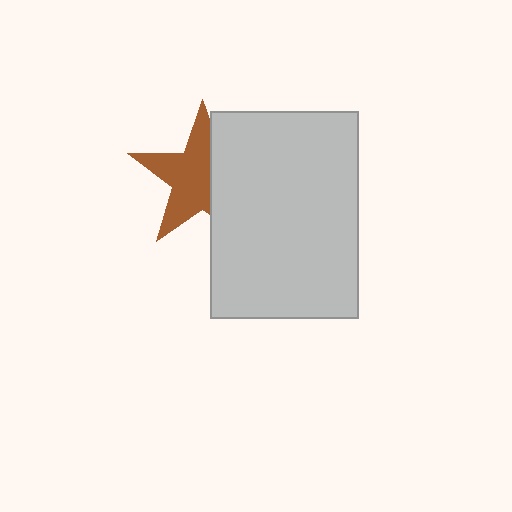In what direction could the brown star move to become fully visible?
The brown star could move left. That would shift it out from behind the light gray rectangle entirely.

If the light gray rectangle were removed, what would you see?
You would see the complete brown star.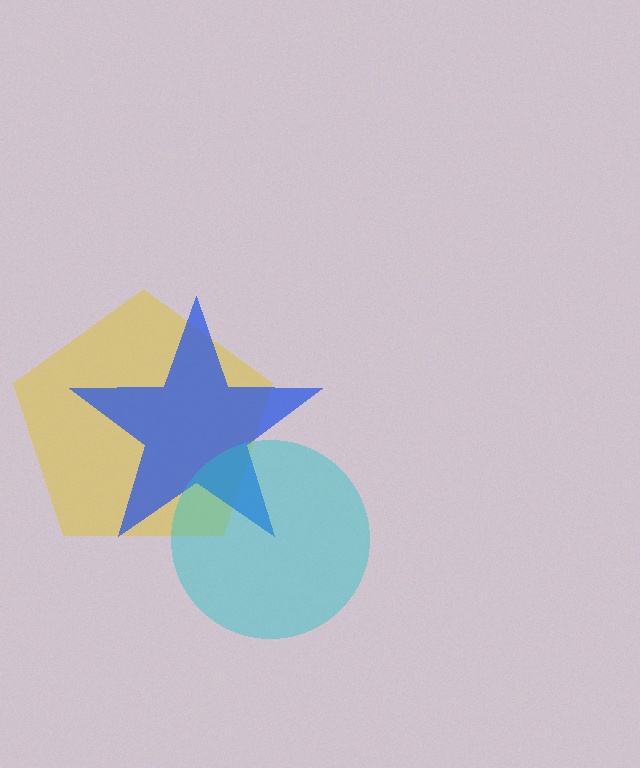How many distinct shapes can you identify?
There are 3 distinct shapes: a yellow pentagon, a blue star, a cyan circle.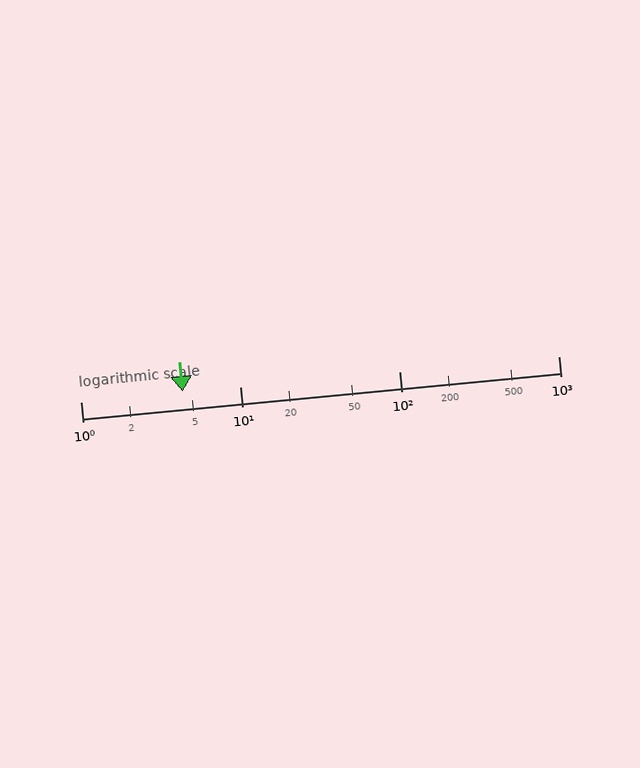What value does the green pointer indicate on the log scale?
The pointer indicates approximately 4.4.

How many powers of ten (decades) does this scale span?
The scale spans 3 decades, from 1 to 1000.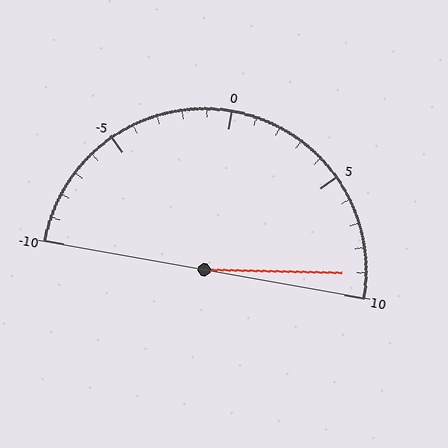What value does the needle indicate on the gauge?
The needle indicates approximately 9.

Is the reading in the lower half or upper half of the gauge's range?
The reading is in the upper half of the range (-10 to 10).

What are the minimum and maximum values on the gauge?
The gauge ranges from -10 to 10.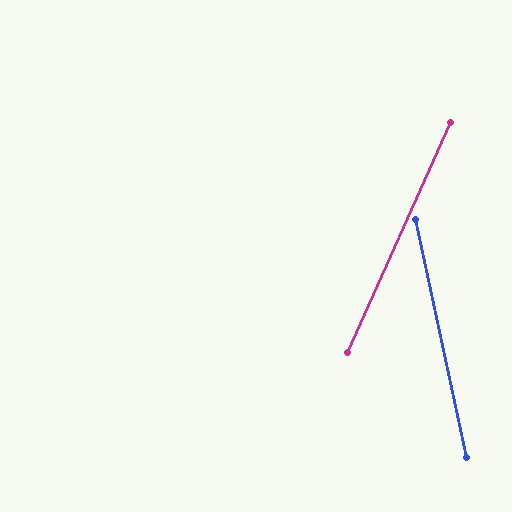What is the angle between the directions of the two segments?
Approximately 36 degrees.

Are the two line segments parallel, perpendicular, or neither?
Neither parallel nor perpendicular — they differ by about 36°.